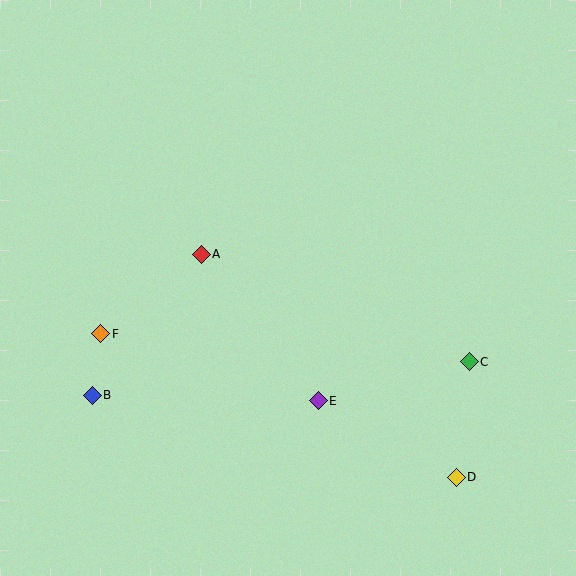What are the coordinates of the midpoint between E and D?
The midpoint between E and D is at (387, 439).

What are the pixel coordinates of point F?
Point F is at (101, 334).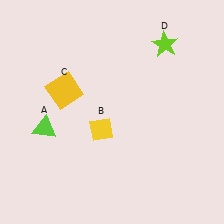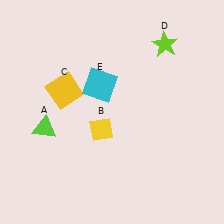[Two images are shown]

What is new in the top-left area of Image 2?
A cyan square (E) was added in the top-left area of Image 2.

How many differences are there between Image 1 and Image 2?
There is 1 difference between the two images.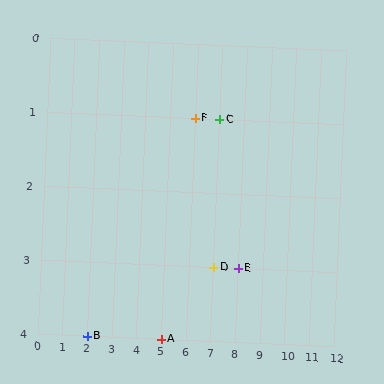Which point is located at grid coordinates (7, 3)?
Point D is at (7, 3).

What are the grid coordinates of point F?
Point F is at grid coordinates (6, 1).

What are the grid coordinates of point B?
Point B is at grid coordinates (2, 4).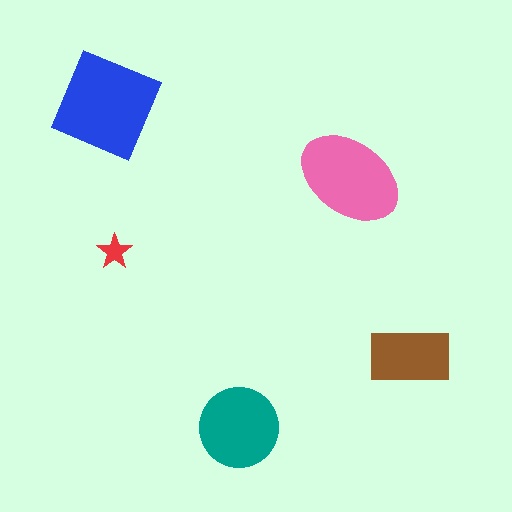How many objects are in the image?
There are 5 objects in the image.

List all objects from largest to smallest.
The blue diamond, the pink ellipse, the teal circle, the brown rectangle, the red star.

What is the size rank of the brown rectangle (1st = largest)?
4th.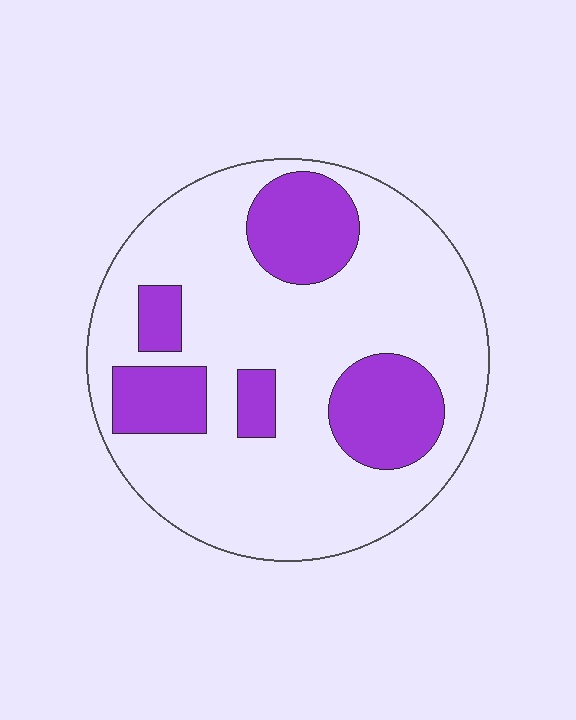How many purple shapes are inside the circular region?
5.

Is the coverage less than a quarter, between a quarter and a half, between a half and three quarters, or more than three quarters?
Between a quarter and a half.